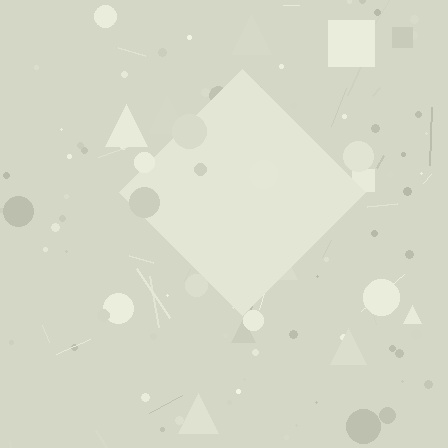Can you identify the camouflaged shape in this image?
The camouflaged shape is a diamond.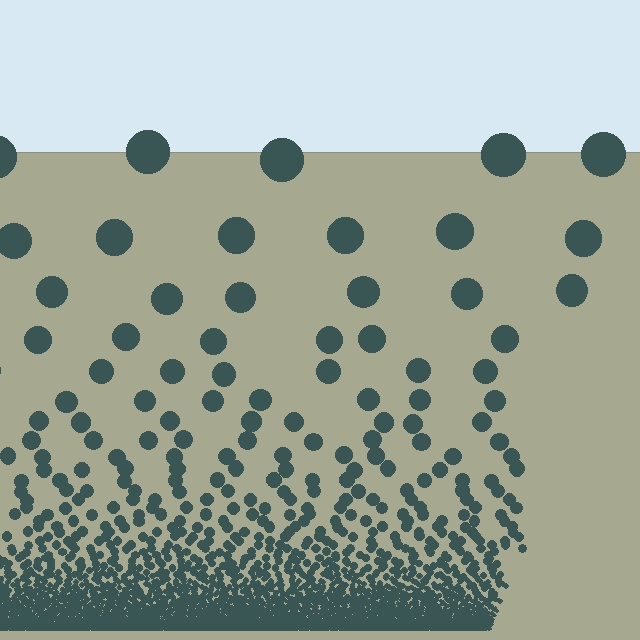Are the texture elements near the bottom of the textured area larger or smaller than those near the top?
Smaller. The gradient is inverted — elements near the bottom are smaller and denser.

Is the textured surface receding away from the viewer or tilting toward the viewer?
The surface appears to tilt toward the viewer. Texture elements get larger and sparser toward the top.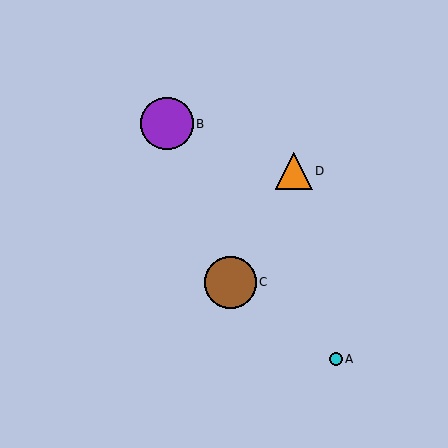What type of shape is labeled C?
Shape C is a brown circle.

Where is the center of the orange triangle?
The center of the orange triangle is at (294, 171).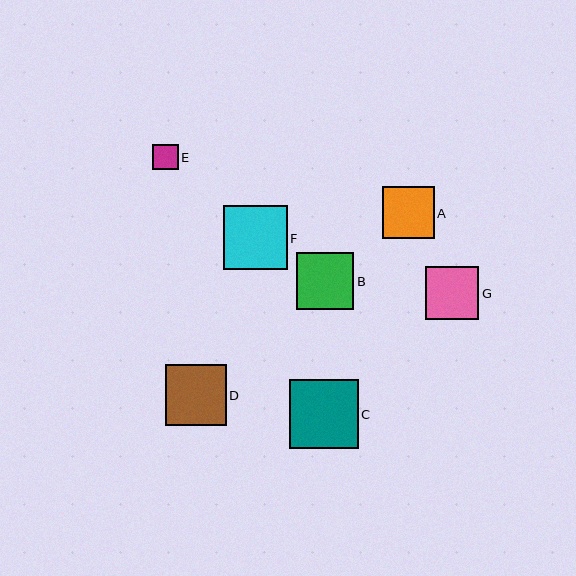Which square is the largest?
Square C is the largest with a size of approximately 68 pixels.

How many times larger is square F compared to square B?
Square F is approximately 1.1 times the size of square B.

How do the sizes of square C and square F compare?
Square C and square F are approximately the same size.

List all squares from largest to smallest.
From largest to smallest: C, F, D, B, G, A, E.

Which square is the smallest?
Square E is the smallest with a size of approximately 26 pixels.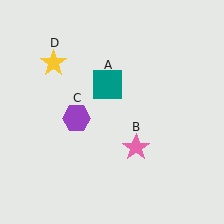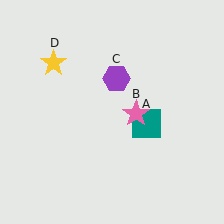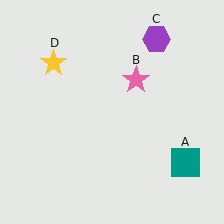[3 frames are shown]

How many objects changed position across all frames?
3 objects changed position: teal square (object A), pink star (object B), purple hexagon (object C).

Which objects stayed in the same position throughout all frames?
Yellow star (object D) remained stationary.